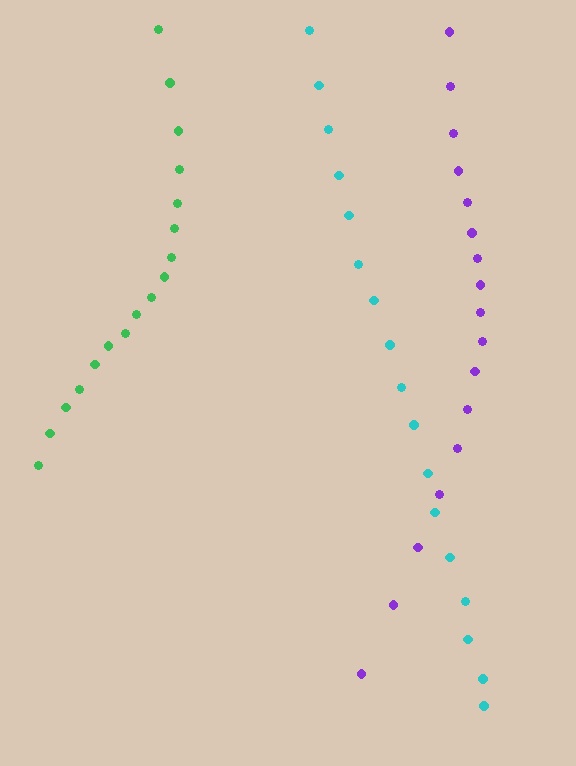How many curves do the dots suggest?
There are 3 distinct paths.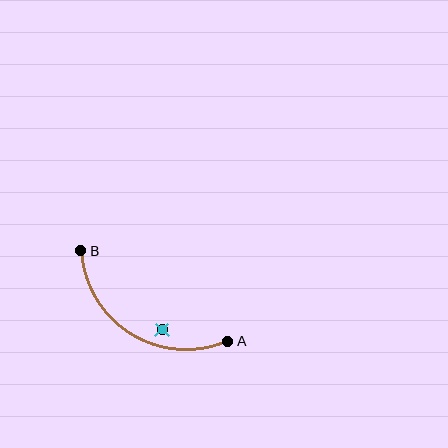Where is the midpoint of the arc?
The arc midpoint is the point on the curve farthest from the straight line joining A and B. It sits below that line.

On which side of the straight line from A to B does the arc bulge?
The arc bulges below the straight line connecting A and B.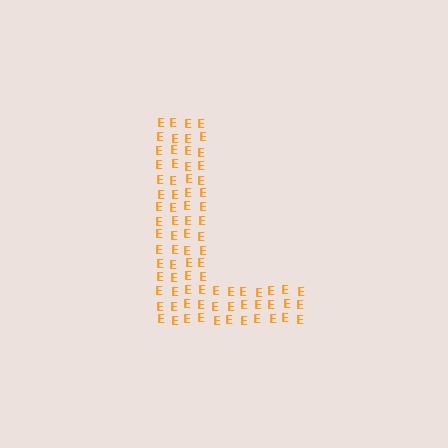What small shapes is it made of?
It is made of small letter E's.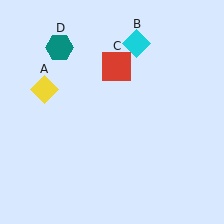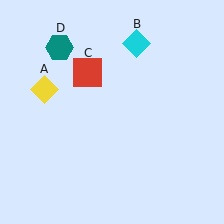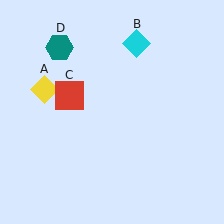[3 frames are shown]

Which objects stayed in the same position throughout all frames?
Yellow diamond (object A) and cyan diamond (object B) and teal hexagon (object D) remained stationary.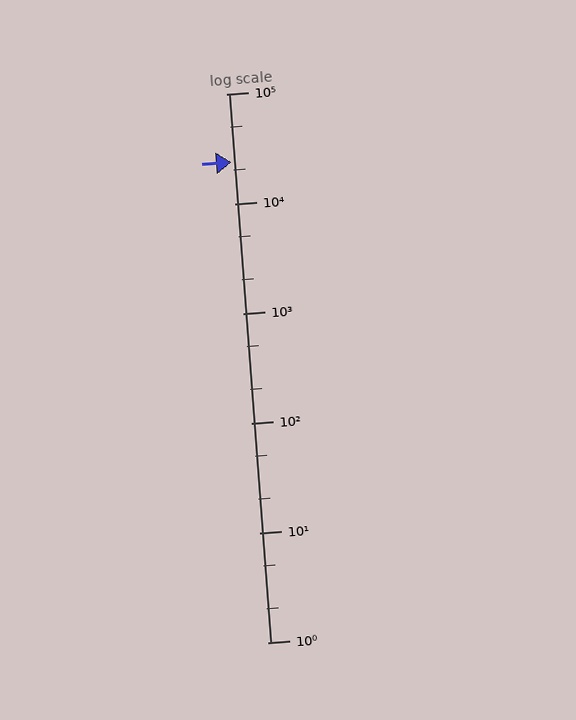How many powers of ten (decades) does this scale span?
The scale spans 5 decades, from 1 to 100000.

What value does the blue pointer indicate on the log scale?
The pointer indicates approximately 24000.